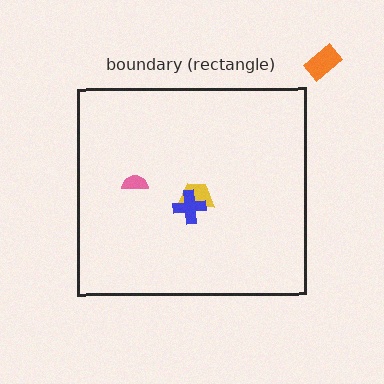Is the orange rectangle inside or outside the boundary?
Outside.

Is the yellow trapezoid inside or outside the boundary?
Inside.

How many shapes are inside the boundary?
3 inside, 1 outside.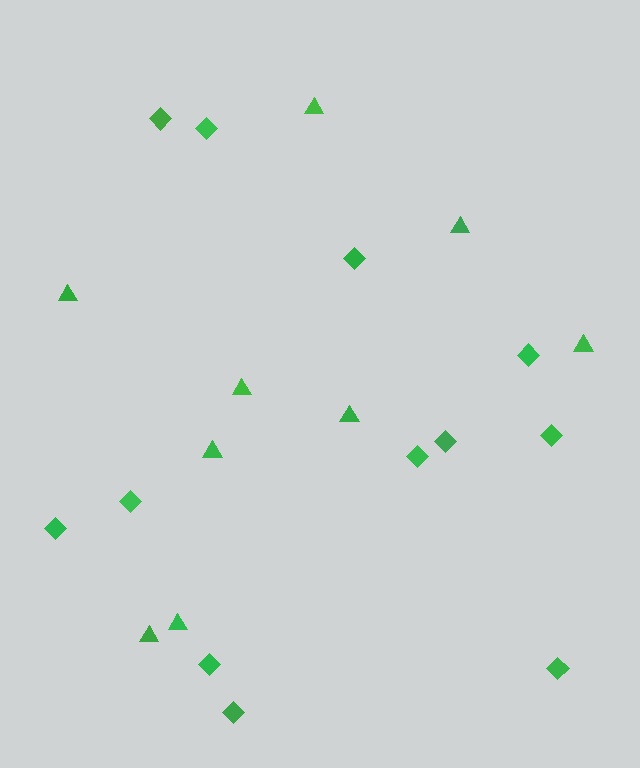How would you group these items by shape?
There are 2 groups: one group of triangles (9) and one group of diamonds (12).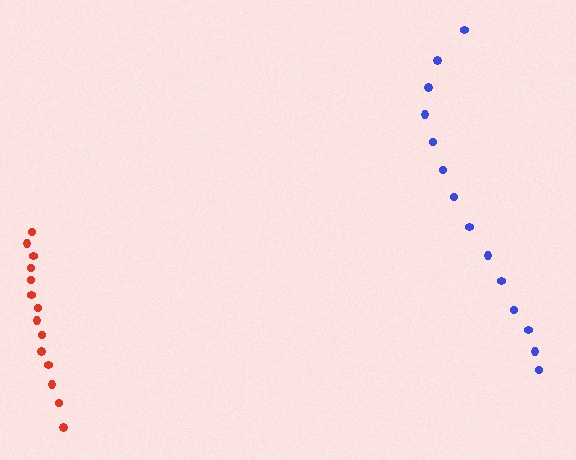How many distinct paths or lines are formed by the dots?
There are 2 distinct paths.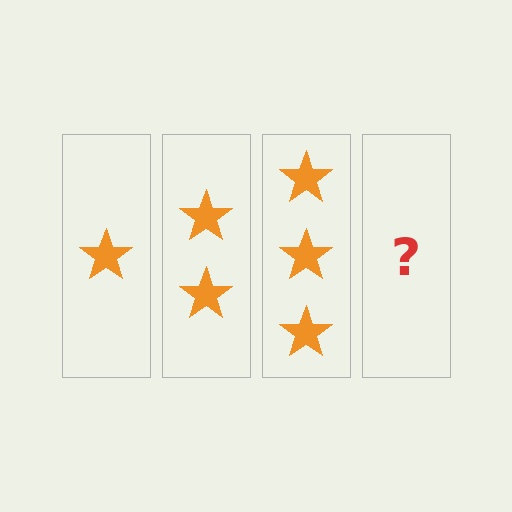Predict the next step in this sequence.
The next step is 4 stars.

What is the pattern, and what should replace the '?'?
The pattern is that each step adds one more star. The '?' should be 4 stars.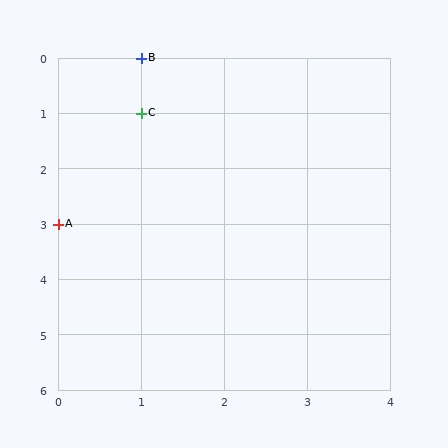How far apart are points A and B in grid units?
Points A and B are 1 column and 3 rows apart (about 3.2 grid units diagonally).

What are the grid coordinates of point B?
Point B is at grid coordinates (1, 0).